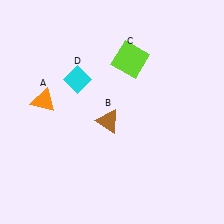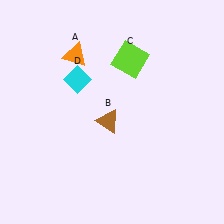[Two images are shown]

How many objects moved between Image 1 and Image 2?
1 object moved between the two images.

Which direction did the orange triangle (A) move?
The orange triangle (A) moved up.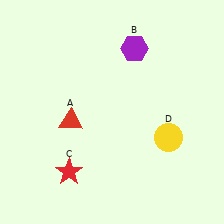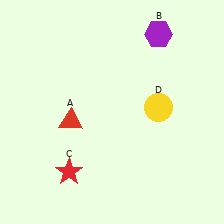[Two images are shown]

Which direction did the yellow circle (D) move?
The yellow circle (D) moved up.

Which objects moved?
The objects that moved are: the purple hexagon (B), the yellow circle (D).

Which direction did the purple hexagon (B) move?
The purple hexagon (B) moved right.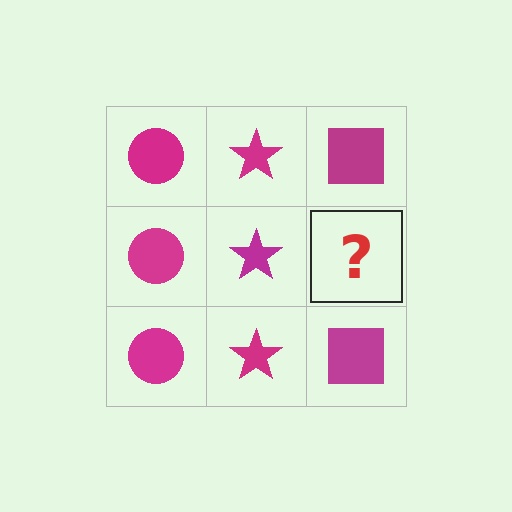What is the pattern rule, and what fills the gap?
The rule is that each column has a consistent shape. The gap should be filled with a magenta square.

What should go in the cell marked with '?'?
The missing cell should contain a magenta square.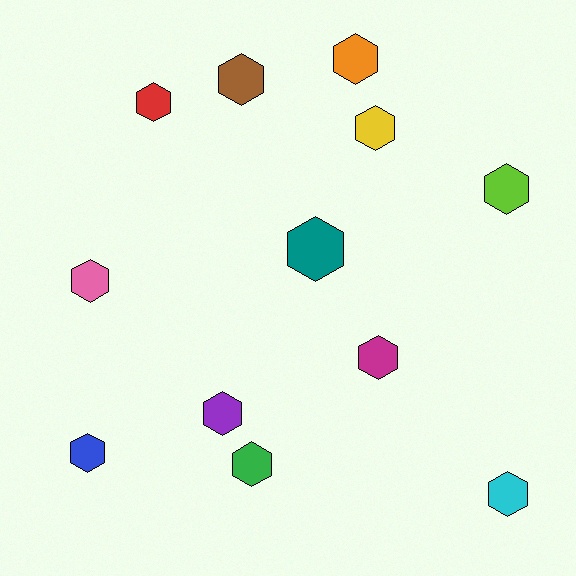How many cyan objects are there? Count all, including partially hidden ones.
There is 1 cyan object.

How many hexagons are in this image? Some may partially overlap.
There are 12 hexagons.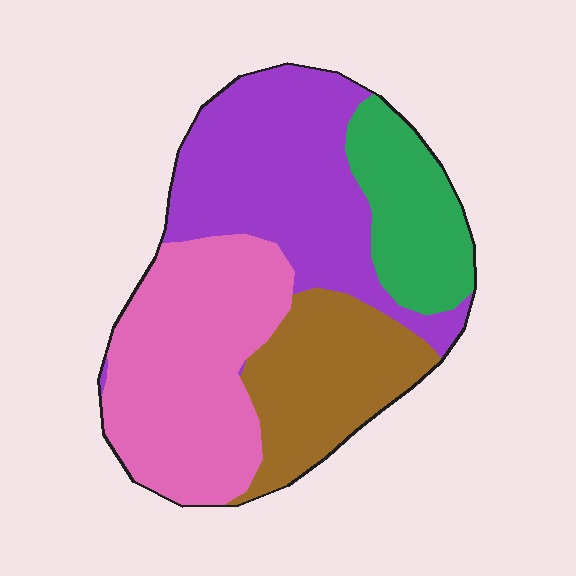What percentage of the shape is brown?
Brown covers 20% of the shape.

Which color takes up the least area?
Green, at roughly 15%.